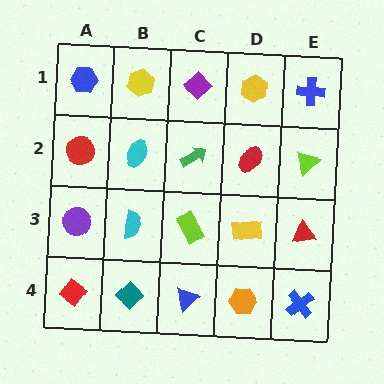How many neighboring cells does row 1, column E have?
2.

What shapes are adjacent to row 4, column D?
A yellow rectangle (row 3, column D), a blue triangle (row 4, column C), a blue cross (row 4, column E).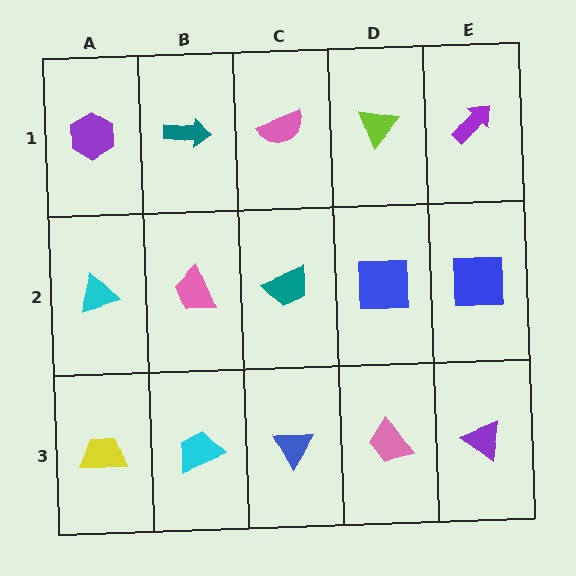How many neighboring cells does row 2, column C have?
4.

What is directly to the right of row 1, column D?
A purple arrow.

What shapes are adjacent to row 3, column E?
A blue square (row 2, column E), a pink trapezoid (row 3, column D).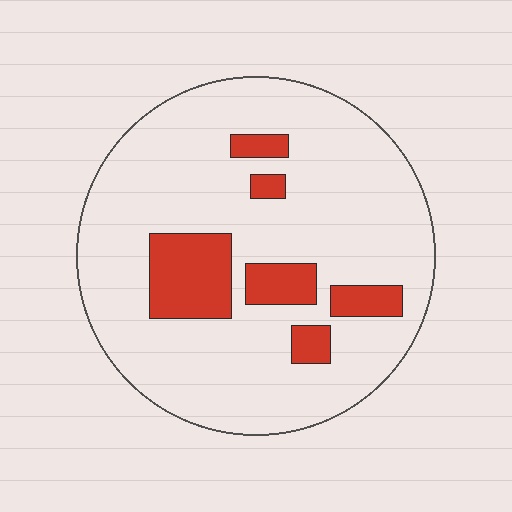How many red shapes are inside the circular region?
6.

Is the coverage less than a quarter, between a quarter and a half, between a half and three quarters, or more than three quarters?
Less than a quarter.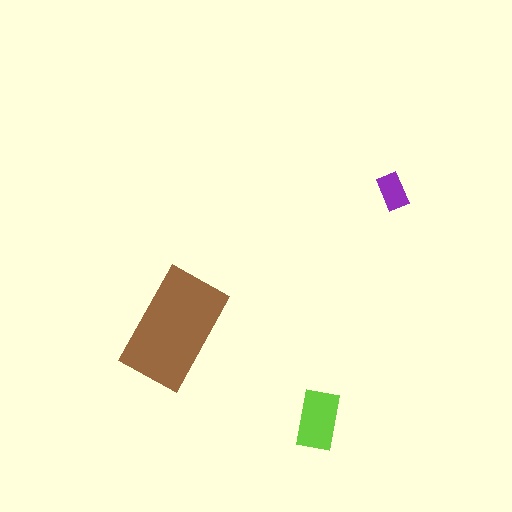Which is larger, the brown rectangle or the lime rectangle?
The brown one.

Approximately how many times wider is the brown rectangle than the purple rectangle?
About 3 times wider.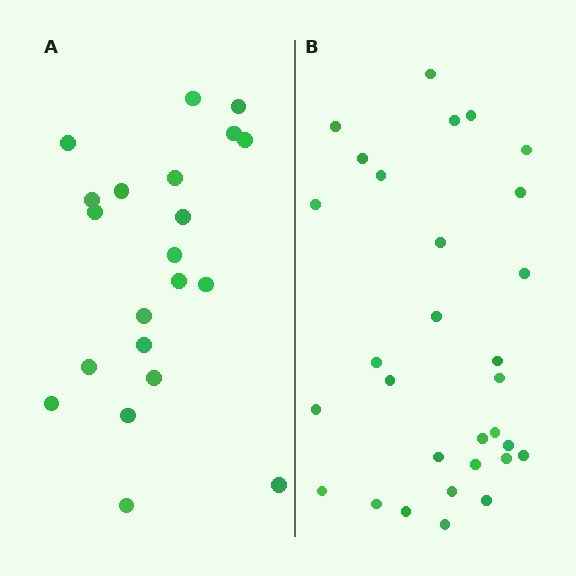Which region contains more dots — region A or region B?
Region B (the right region) has more dots.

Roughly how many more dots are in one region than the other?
Region B has roughly 8 or so more dots than region A.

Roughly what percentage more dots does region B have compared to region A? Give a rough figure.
About 45% more.